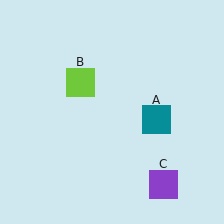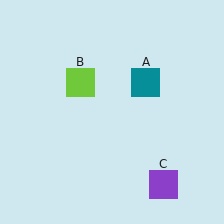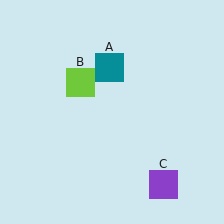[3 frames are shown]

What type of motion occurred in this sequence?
The teal square (object A) rotated counterclockwise around the center of the scene.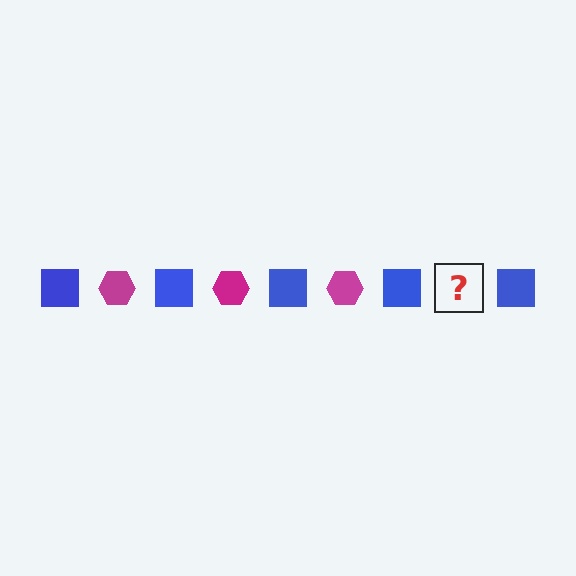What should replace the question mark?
The question mark should be replaced with a magenta hexagon.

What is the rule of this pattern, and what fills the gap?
The rule is that the pattern alternates between blue square and magenta hexagon. The gap should be filled with a magenta hexagon.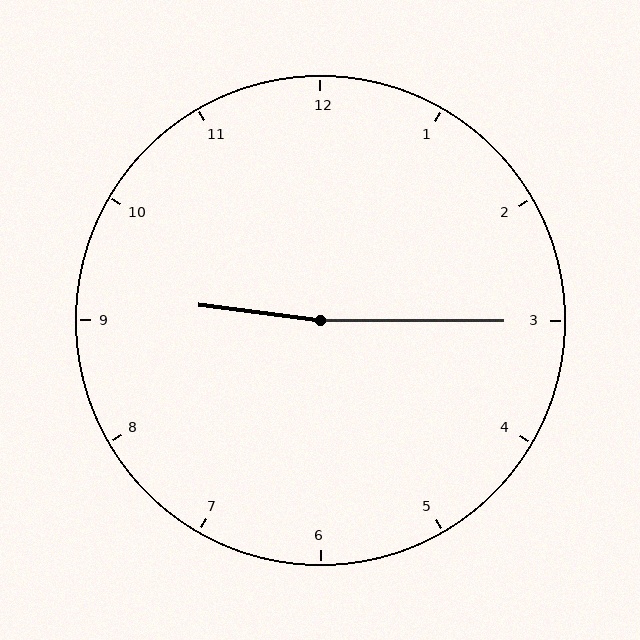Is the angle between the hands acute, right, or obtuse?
It is obtuse.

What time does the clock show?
9:15.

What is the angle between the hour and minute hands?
Approximately 172 degrees.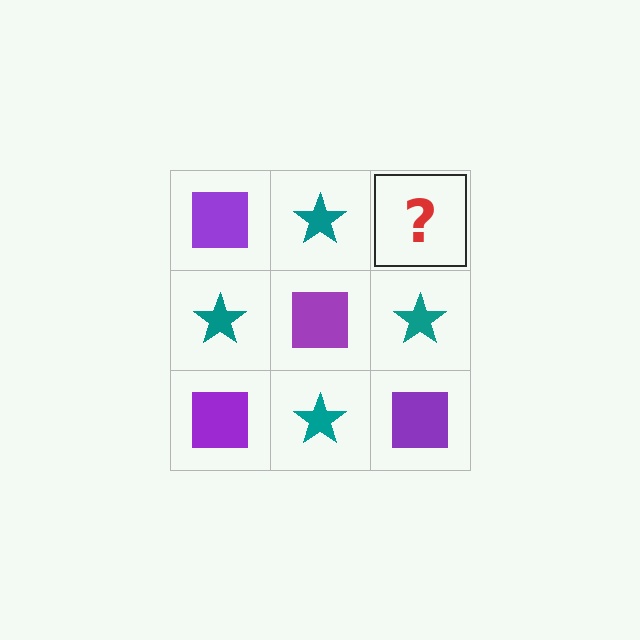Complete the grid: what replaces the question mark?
The question mark should be replaced with a purple square.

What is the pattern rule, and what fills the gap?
The rule is that it alternates purple square and teal star in a checkerboard pattern. The gap should be filled with a purple square.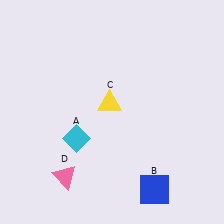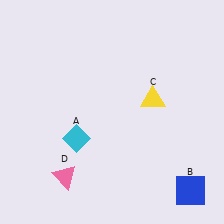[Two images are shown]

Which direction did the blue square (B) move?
The blue square (B) moved right.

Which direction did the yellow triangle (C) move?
The yellow triangle (C) moved right.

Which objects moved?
The objects that moved are: the blue square (B), the yellow triangle (C).